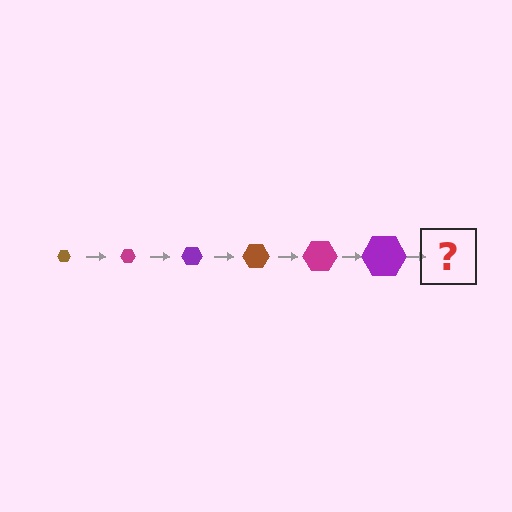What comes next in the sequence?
The next element should be a brown hexagon, larger than the previous one.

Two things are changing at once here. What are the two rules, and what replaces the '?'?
The two rules are that the hexagon grows larger each step and the color cycles through brown, magenta, and purple. The '?' should be a brown hexagon, larger than the previous one.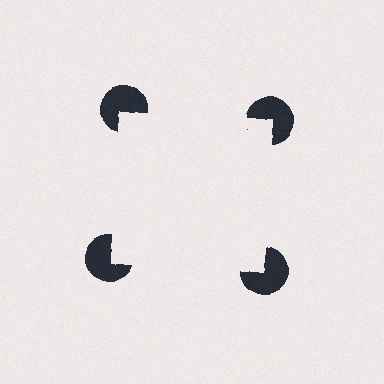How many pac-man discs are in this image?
There are 4 — one at each vertex of the illusory square.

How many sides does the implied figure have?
4 sides.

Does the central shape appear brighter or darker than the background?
It typically appears slightly brighter than the background, even though no actual brightness change is drawn.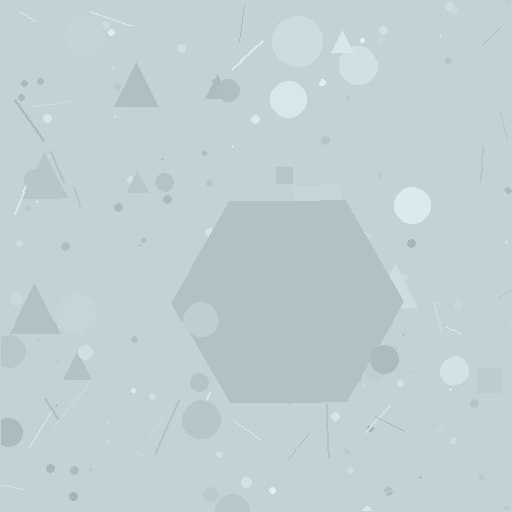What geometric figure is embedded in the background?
A hexagon is embedded in the background.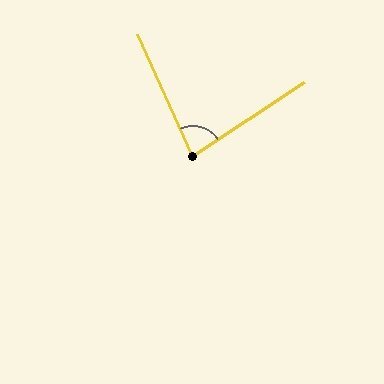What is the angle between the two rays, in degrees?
Approximately 81 degrees.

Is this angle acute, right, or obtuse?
It is acute.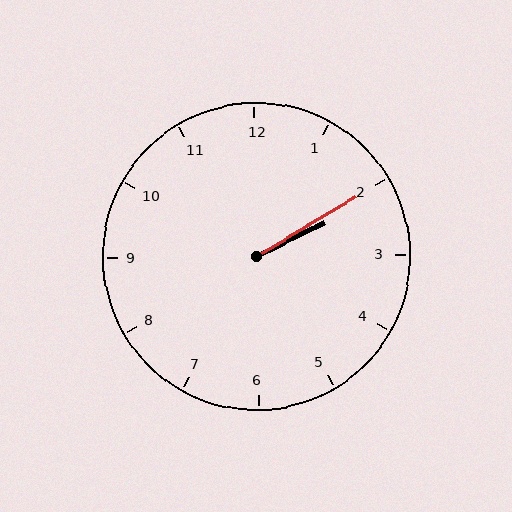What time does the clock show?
2:10.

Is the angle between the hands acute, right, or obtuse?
It is acute.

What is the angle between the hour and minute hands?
Approximately 5 degrees.